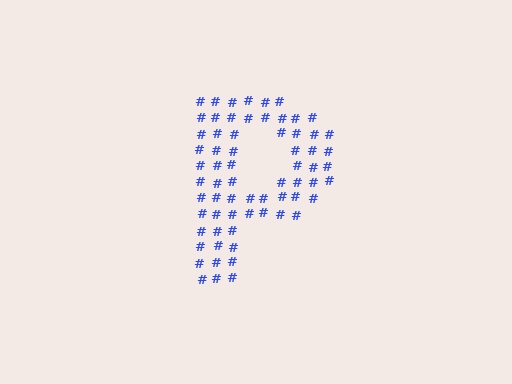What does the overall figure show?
The overall figure shows the letter P.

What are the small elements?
The small elements are hash symbols.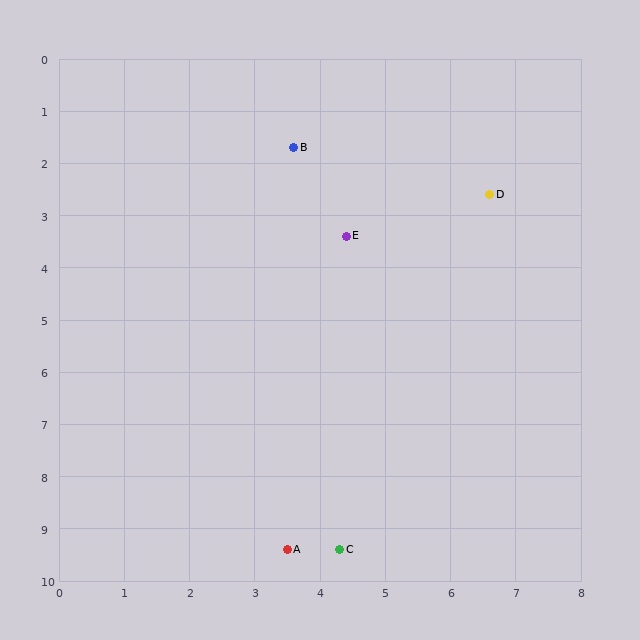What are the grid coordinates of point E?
Point E is at approximately (4.4, 3.4).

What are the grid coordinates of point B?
Point B is at approximately (3.6, 1.7).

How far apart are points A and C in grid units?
Points A and C are about 0.8 grid units apart.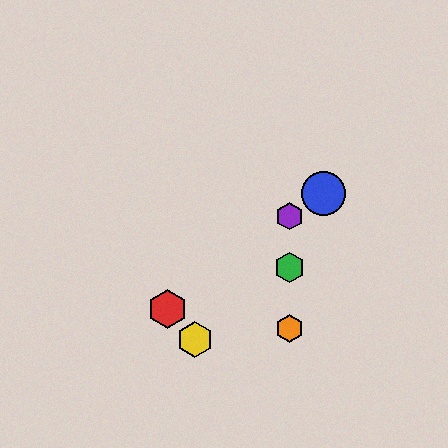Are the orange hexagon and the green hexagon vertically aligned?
Yes, both are at x≈289.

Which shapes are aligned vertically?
The green hexagon, the purple hexagon, the orange hexagon are aligned vertically.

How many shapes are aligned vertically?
3 shapes (the green hexagon, the purple hexagon, the orange hexagon) are aligned vertically.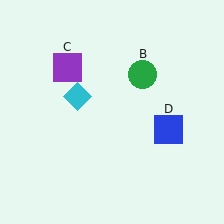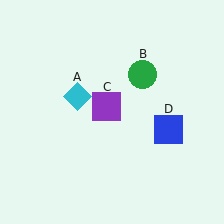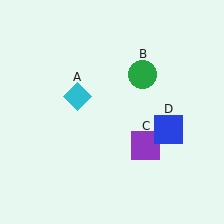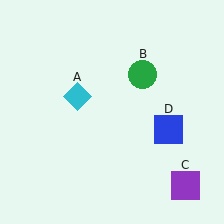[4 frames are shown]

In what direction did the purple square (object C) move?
The purple square (object C) moved down and to the right.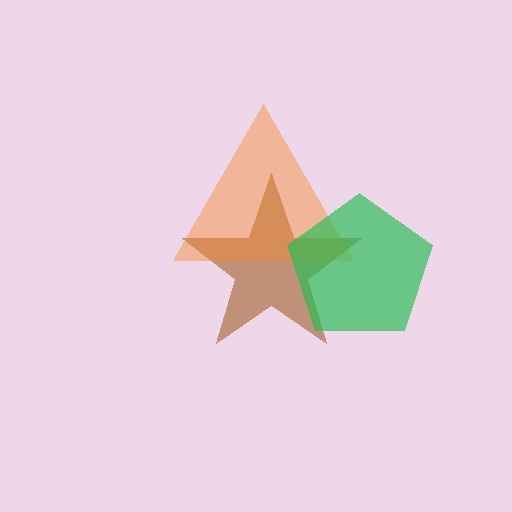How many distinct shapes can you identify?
There are 3 distinct shapes: a brown star, an orange triangle, a green pentagon.